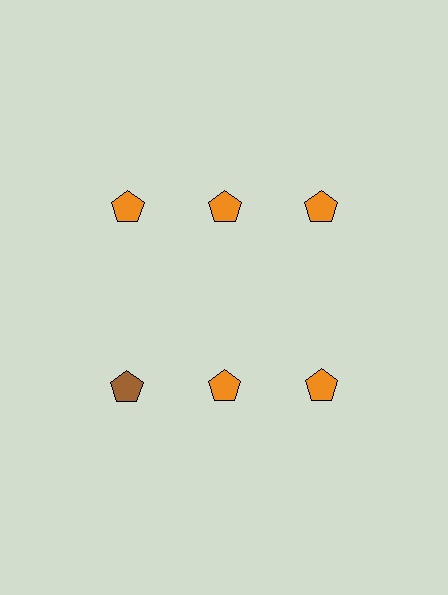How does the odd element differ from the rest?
It has a different color: brown instead of orange.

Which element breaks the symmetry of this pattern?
The brown pentagon in the second row, leftmost column breaks the symmetry. All other shapes are orange pentagons.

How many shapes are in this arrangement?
There are 6 shapes arranged in a grid pattern.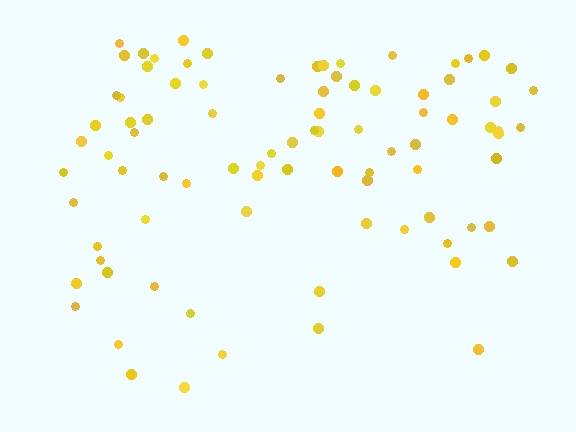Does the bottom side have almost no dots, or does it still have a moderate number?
Still a moderate number, just noticeably fewer than the top.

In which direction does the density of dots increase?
From bottom to top, with the top side densest.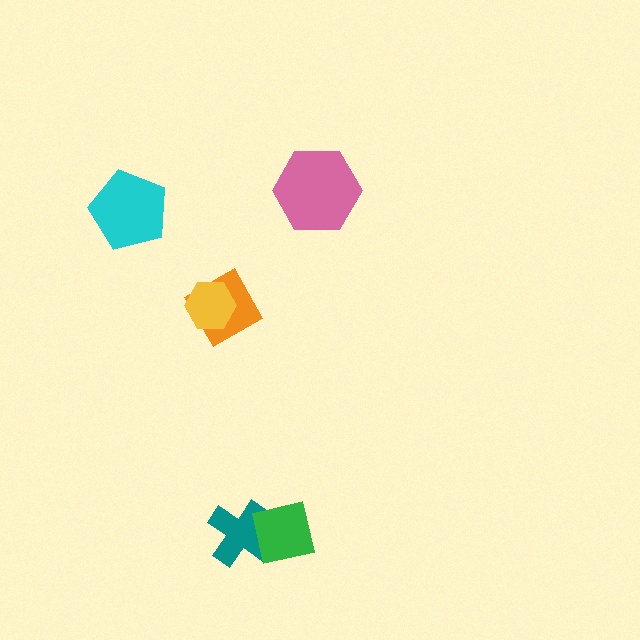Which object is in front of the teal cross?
The green square is in front of the teal cross.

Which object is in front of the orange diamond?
The yellow hexagon is in front of the orange diamond.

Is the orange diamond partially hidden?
Yes, it is partially covered by another shape.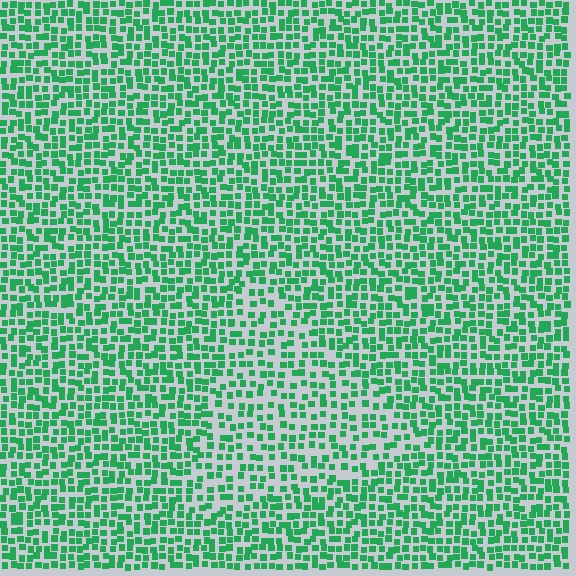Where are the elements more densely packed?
The elements are more densely packed outside the triangle boundary.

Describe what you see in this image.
The image contains small green elements arranged at two different densities. A triangle-shaped region is visible where the elements are less densely packed than the surrounding area.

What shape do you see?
I see a triangle.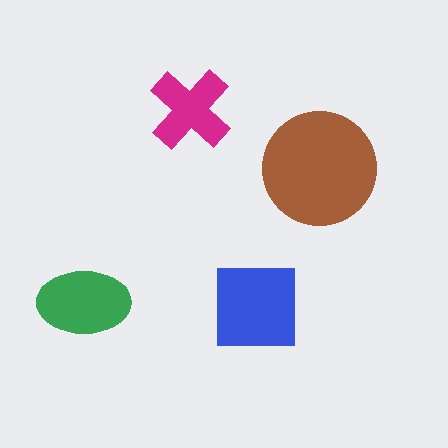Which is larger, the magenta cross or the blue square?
The blue square.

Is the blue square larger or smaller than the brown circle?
Smaller.